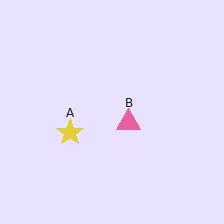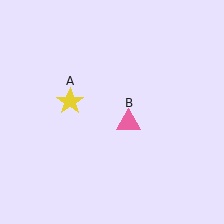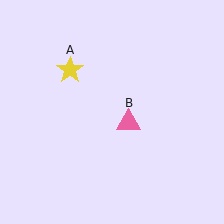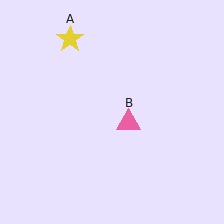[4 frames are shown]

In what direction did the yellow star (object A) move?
The yellow star (object A) moved up.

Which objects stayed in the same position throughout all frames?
Pink triangle (object B) remained stationary.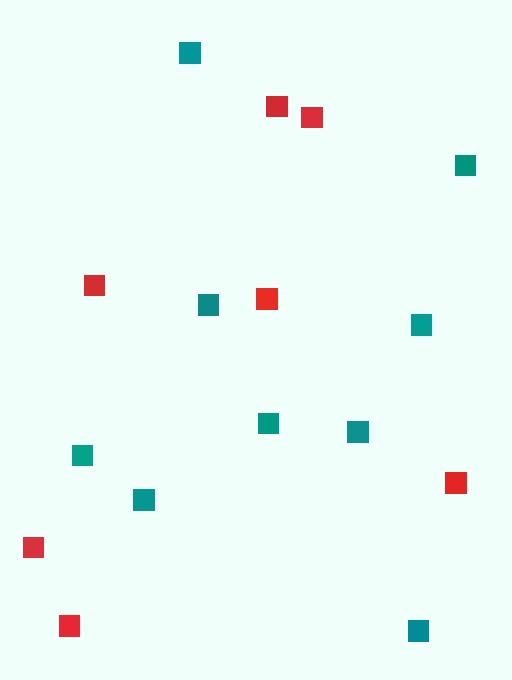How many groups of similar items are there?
There are 2 groups: one group of red squares (7) and one group of teal squares (9).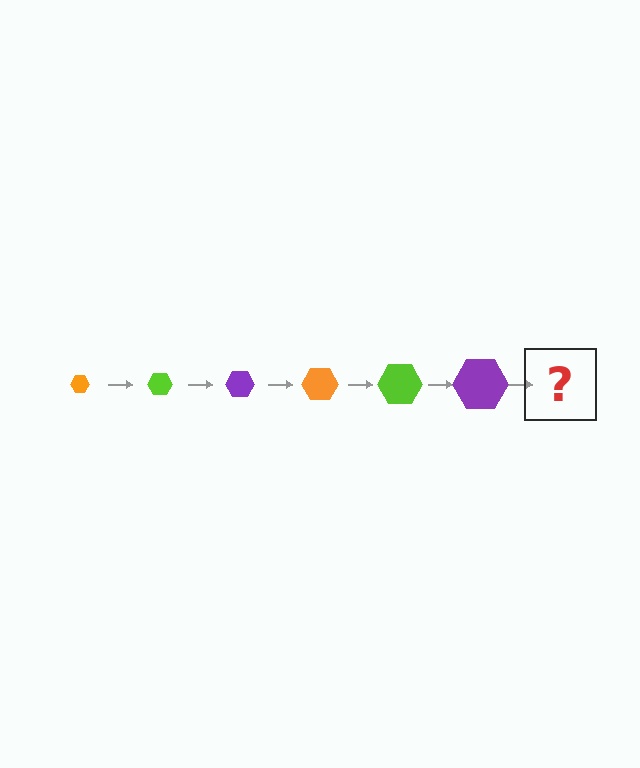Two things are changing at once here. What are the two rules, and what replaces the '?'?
The two rules are that the hexagon grows larger each step and the color cycles through orange, lime, and purple. The '?' should be an orange hexagon, larger than the previous one.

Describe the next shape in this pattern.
It should be an orange hexagon, larger than the previous one.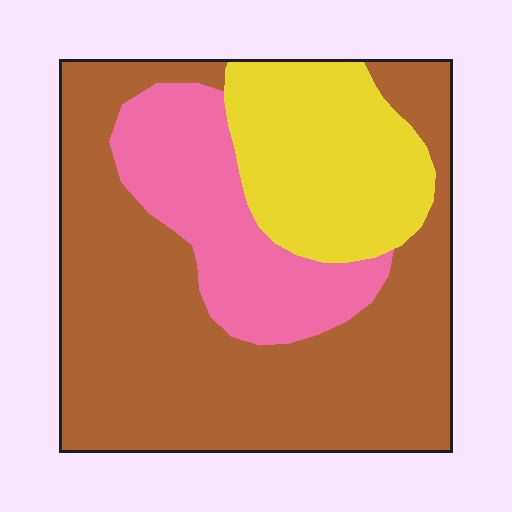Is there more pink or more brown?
Brown.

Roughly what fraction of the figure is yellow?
Yellow covers about 20% of the figure.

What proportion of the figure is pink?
Pink takes up between a sixth and a third of the figure.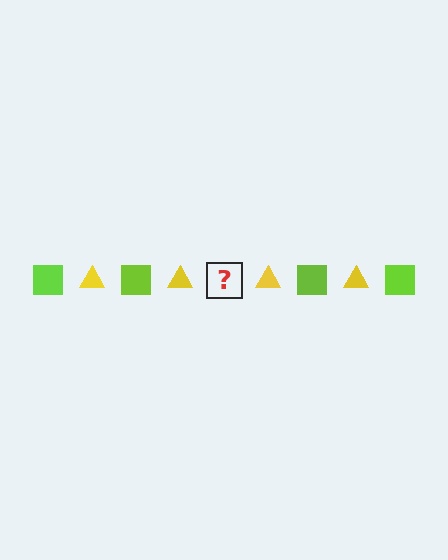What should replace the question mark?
The question mark should be replaced with a lime square.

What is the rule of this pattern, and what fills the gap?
The rule is that the pattern alternates between lime square and yellow triangle. The gap should be filled with a lime square.